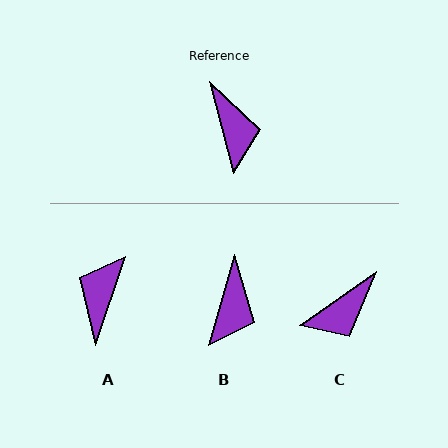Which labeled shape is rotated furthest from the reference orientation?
A, about 147 degrees away.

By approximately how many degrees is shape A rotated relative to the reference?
Approximately 147 degrees counter-clockwise.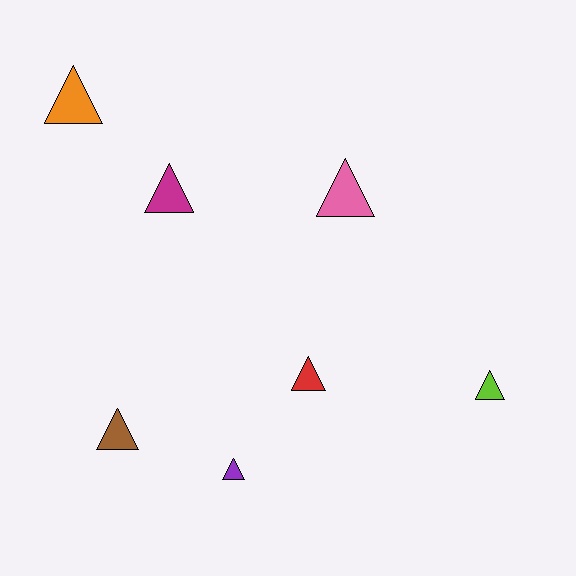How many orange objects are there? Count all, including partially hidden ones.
There is 1 orange object.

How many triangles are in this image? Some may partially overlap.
There are 7 triangles.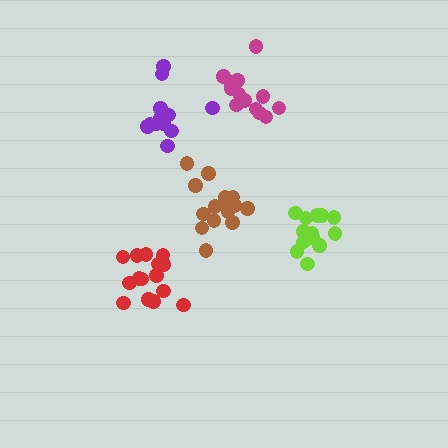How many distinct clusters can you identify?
There are 5 distinct clusters.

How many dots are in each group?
Group 1: 15 dots, Group 2: 13 dots, Group 3: 12 dots, Group 4: 16 dots, Group 5: 15 dots (71 total).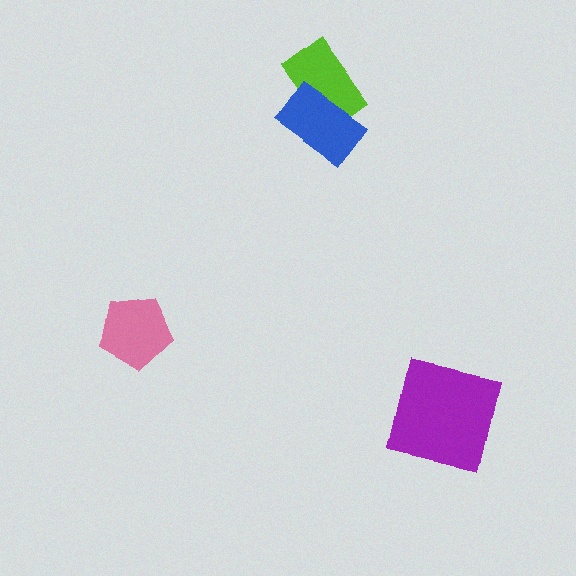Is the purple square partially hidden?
No, no other shape covers it.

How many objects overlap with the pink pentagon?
0 objects overlap with the pink pentagon.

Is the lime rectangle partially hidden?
Yes, it is partially covered by another shape.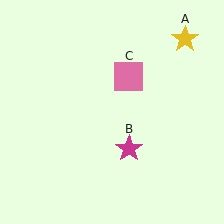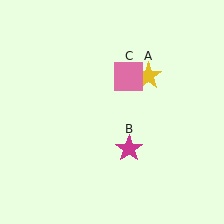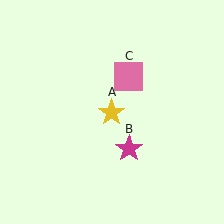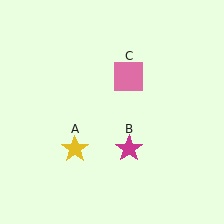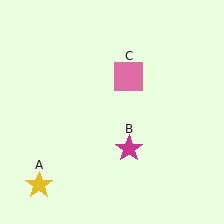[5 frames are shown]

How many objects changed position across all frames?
1 object changed position: yellow star (object A).